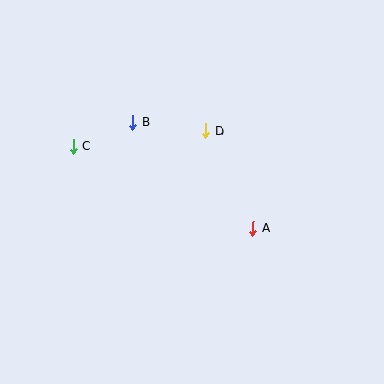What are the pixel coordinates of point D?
Point D is at (206, 131).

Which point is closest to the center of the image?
Point D at (206, 131) is closest to the center.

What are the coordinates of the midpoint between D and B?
The midpoint between D and B is at (169, 127).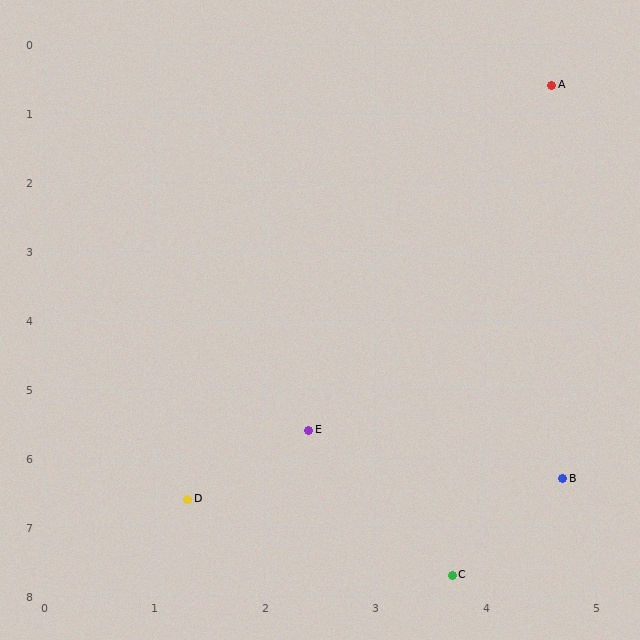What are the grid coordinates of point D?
Point D is at approximately (1.3, 6.6).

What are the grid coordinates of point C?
Point C is at approximately (3.7, 7.7).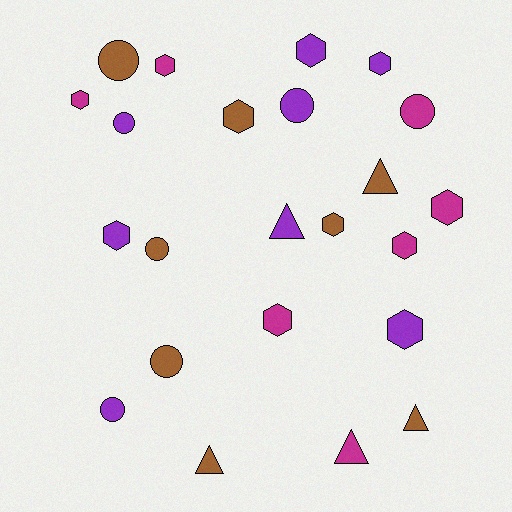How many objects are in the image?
There are 23 objects.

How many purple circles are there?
There are 3 purple circles.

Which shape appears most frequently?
Hexagon, with 11 objects.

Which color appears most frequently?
Brown, with 8 objects.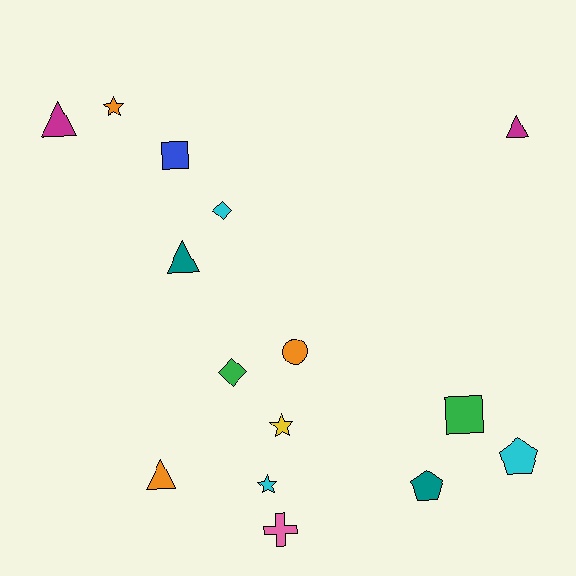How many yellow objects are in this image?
There is 1 yellow object.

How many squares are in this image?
There are 2 squares.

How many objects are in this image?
There are 15 objects.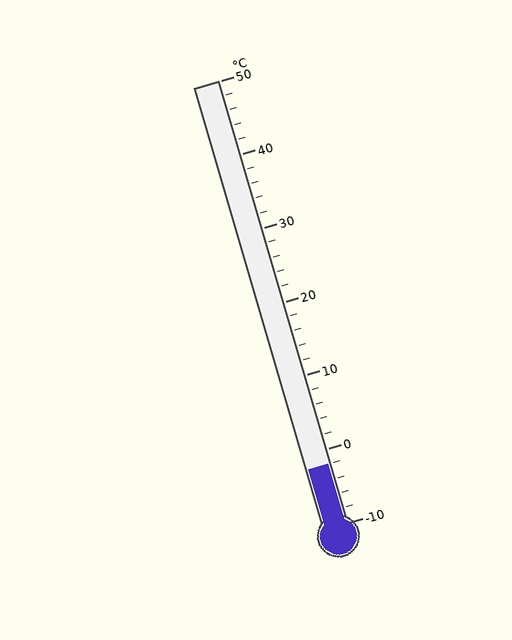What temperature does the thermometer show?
The thermometer shows approximately -2°C.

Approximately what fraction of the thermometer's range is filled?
The thermometer is filled to approximately 15% of its range.